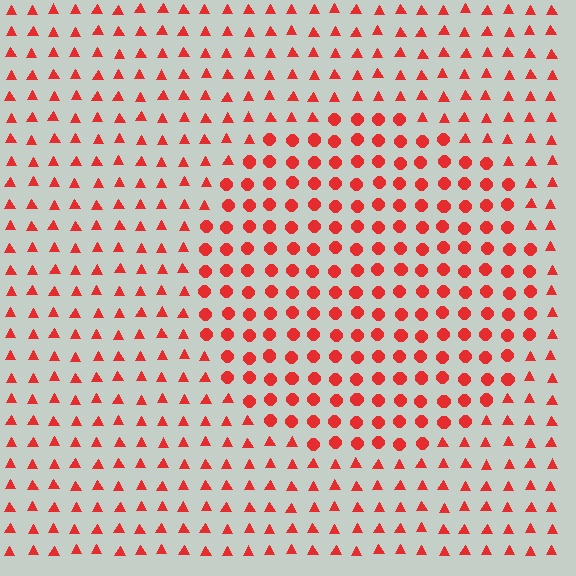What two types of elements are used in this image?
The image uses circles inside the circle region and triangles outside it.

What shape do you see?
I see a circle.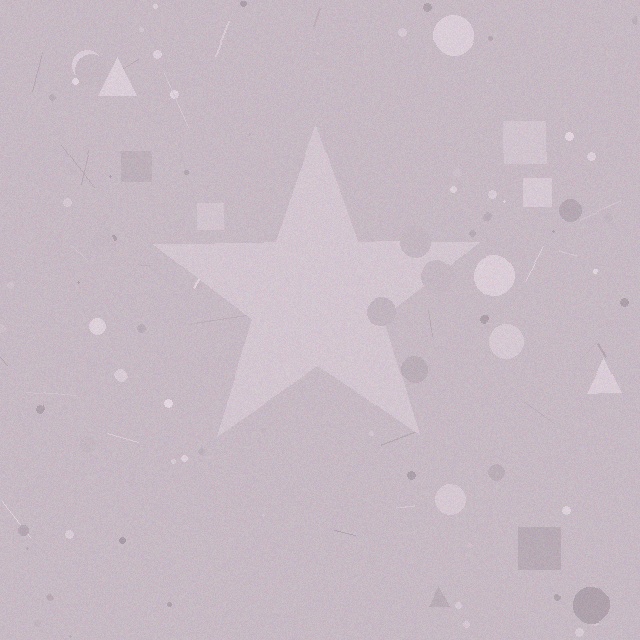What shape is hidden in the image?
A star is hidden in the image.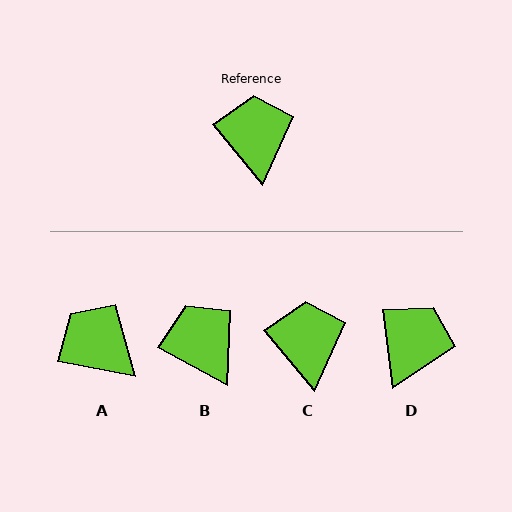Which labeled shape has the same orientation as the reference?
C.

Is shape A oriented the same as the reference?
No, it is off by about 40 degrees.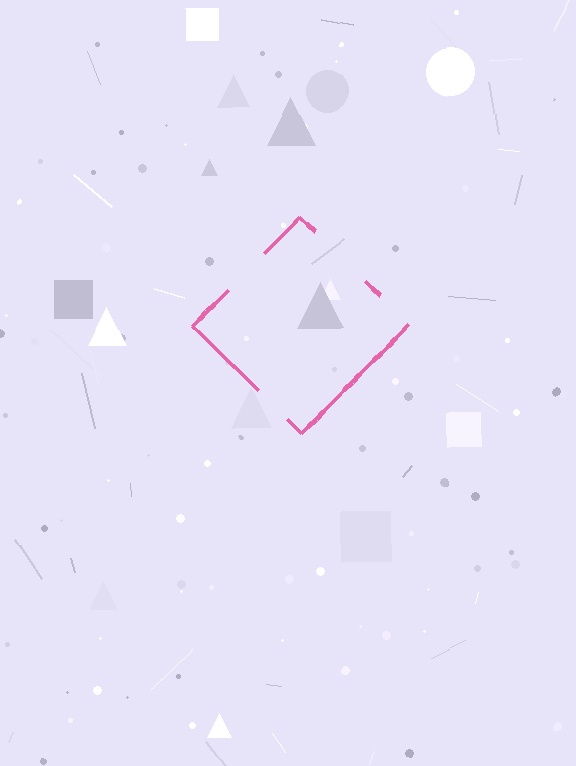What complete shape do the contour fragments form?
The contour fragments form a diamond.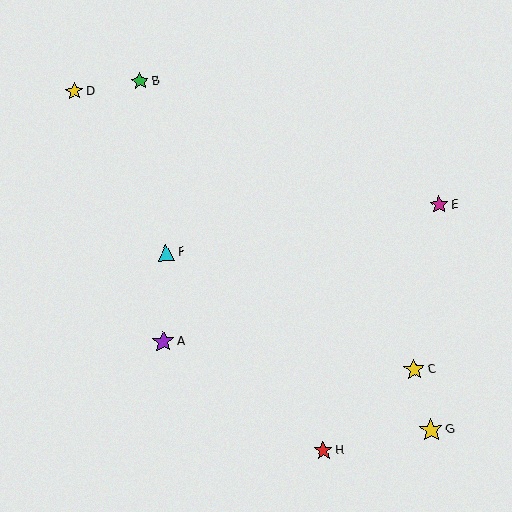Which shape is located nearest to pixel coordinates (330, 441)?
The red star (labeled H) at (323, 451) is nearest to that location.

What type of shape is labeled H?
Shape H is a red star.